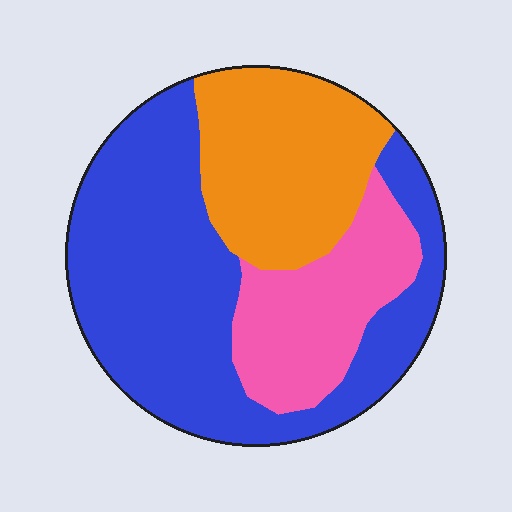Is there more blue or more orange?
Blue.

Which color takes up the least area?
Pink, at roughly 20%.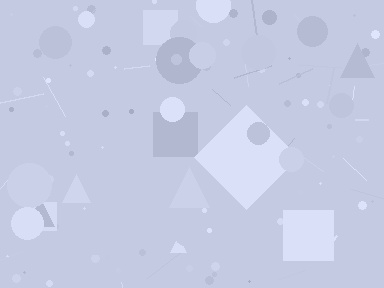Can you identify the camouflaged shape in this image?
The camouflaged shape is a diamond.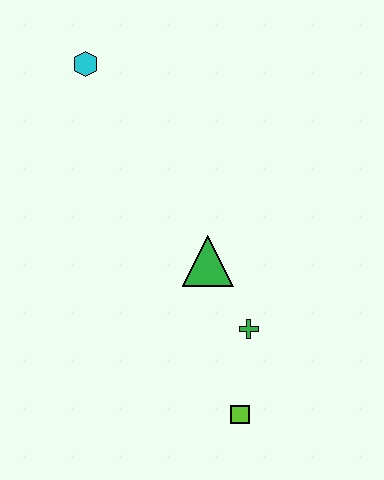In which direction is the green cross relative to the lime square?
The green cross is above the lime square.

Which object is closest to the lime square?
The green cross is closest to the lime square.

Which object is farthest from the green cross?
The cyan hexagon is farthest from the green cross.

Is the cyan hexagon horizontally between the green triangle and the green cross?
No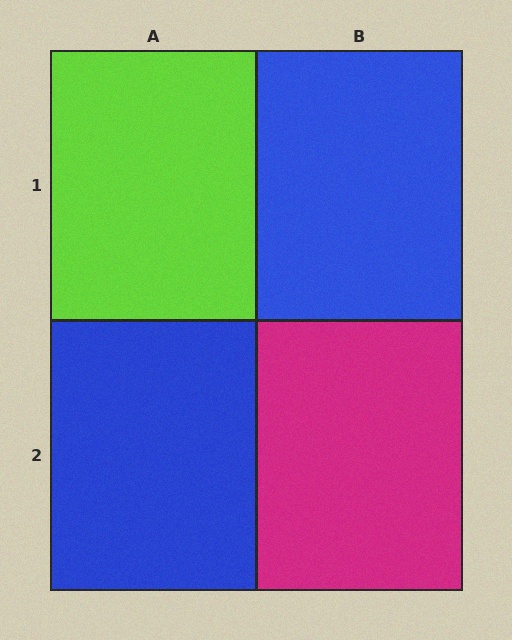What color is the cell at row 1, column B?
Blue.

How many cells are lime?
1 cell is lime.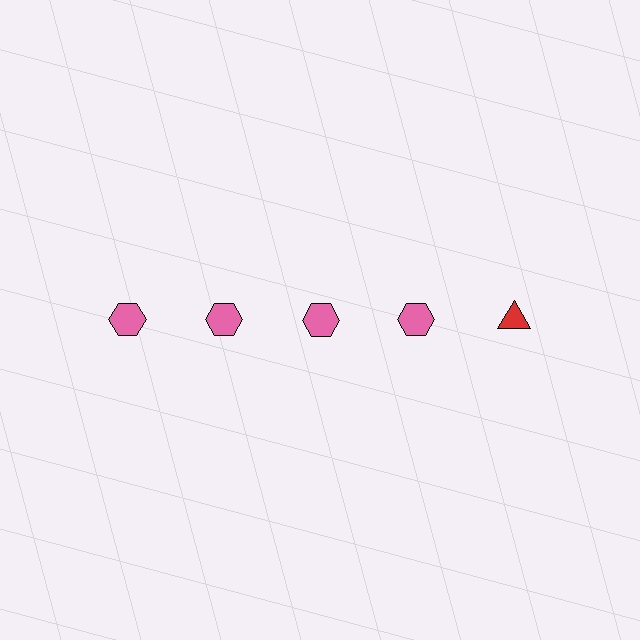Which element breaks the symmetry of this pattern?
The red triangle in the top row, rightmost column breaks the symmetry. All other shapes are pink hexagons.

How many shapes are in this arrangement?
There are 5 shapes arranged in a grid pattern.